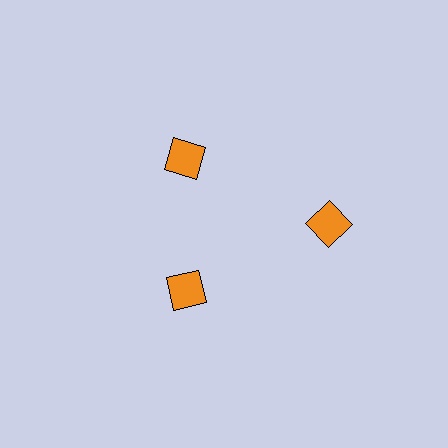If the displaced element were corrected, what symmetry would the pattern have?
It would have 3-fold rotational symmetry — the pattern would map onto itself every 120 degrees.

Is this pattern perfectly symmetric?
No. The 3 orange diamonds are arranged in a ring, but one element near the 3 o'clock position is pushed outward from the center, breaking the 3-fold rotational symmetry.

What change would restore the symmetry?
The symmetry would be restored by moving it inward, back onto the ring so that all 3 diamonds sit at equal angles and equal distance from the center.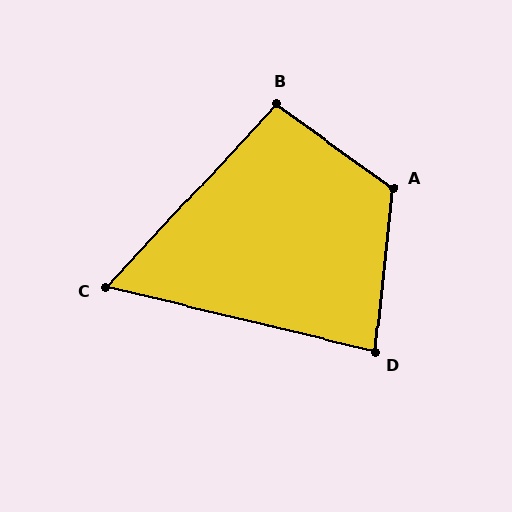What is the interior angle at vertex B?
Approximately 97 degrees (obtuse).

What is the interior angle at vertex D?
Approximately 83 degrees (acute).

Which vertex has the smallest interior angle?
C, at approximately 60 degrees.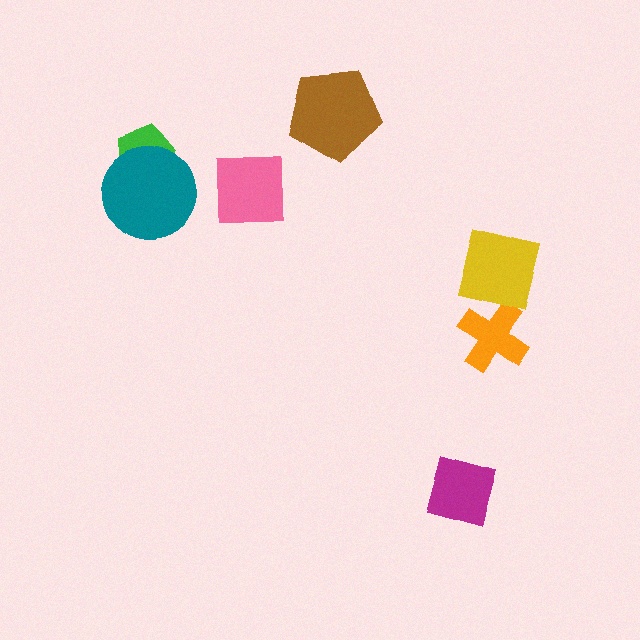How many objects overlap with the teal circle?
1 object overlaps with the teal circle.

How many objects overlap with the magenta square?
0 objects overlap with the magenta square.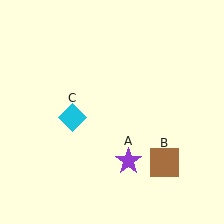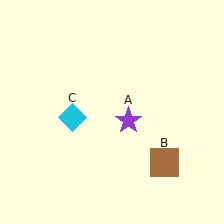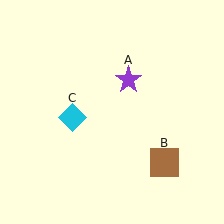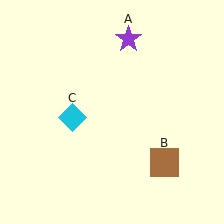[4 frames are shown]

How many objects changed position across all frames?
1 object changed position: purple star (object A).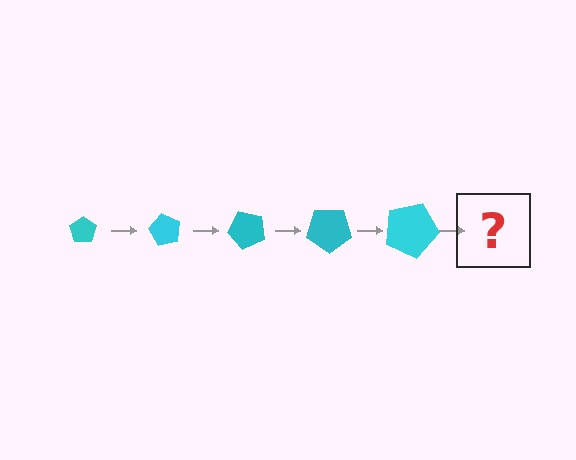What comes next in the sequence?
The next element should be a pentagon, larger than the previous one and rotated 300 degrees from the start.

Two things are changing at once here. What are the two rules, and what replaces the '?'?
The two rules are that the pentagon grows larger each step and it rotates 60 degrees each step. The '?' should be a pentagon, larger than the previous one and rotated 300 degrees from the start.